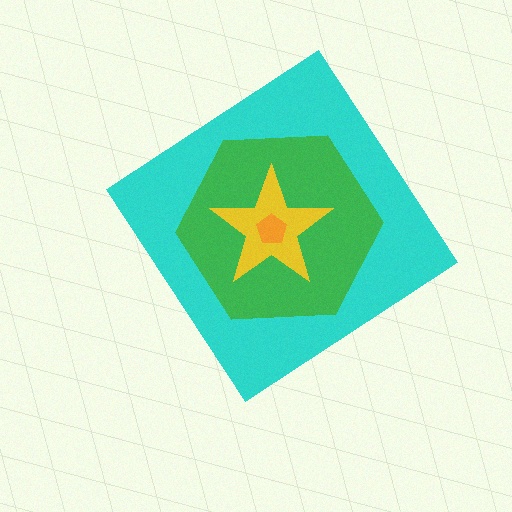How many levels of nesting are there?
4.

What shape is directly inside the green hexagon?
The yellow star.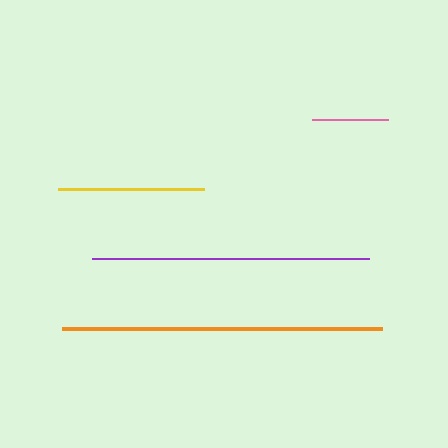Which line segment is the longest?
The orange line is the longest at approximately 320 pixels.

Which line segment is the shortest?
The pink line is the shortest at approximately 76 pixels.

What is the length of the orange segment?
The orange segment is approximately 320 pixels long.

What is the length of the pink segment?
The pink segment is approximately 76 pixels long.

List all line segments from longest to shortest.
From longest to shortest: orange, purple, yellow, pink.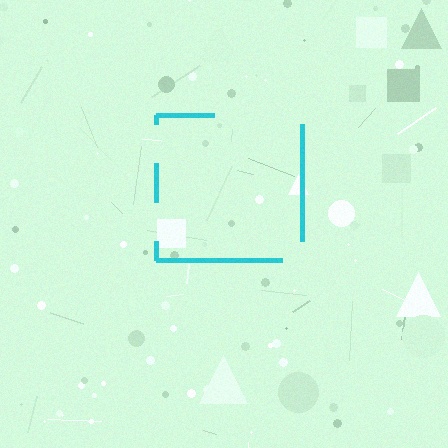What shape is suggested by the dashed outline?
The dashed outline suggests a square.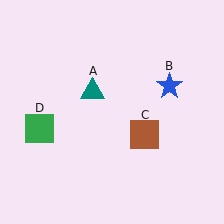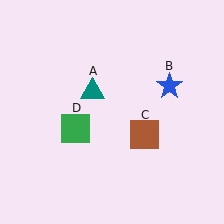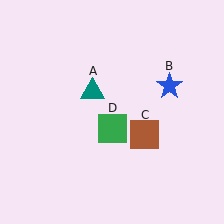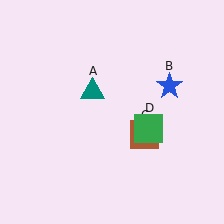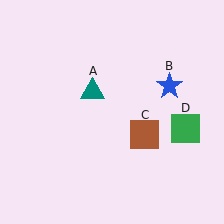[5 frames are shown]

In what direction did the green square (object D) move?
The green square (object D) moved right.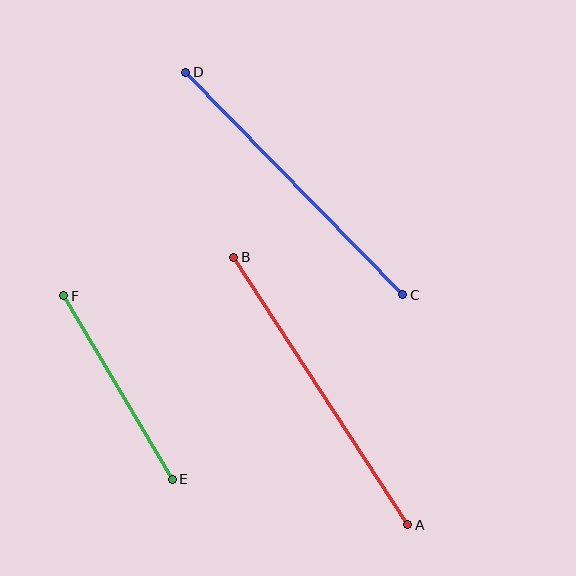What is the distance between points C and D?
The distance is approximately 311 pixels.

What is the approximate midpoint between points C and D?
The midpoint is at approximately (294, 184) pixels.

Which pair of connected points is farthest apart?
Points A and B are farthest apart.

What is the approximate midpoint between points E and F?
The midpoint is at approximately (118, 388) pixels.